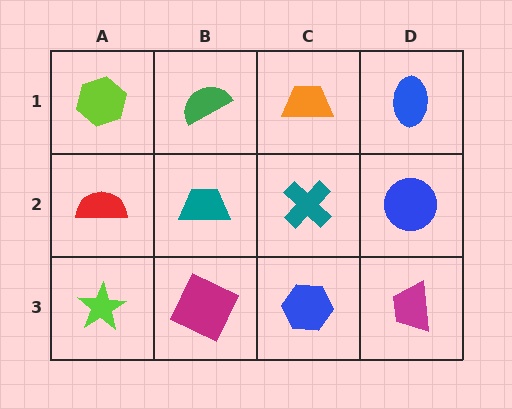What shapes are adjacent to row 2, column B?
A green semicircle (row 1, column B), a magenta square (row 3, column B), a red semicircle (row 2, column A), a teal cross (row 2, column C).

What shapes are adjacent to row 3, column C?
A teal cross (row 2, column C), a magenta square (row 3, column B), a magenta trapezoid (row 3, column D).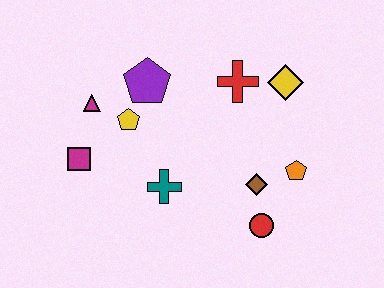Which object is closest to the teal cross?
The yellow pentagon is closest to the teal cross.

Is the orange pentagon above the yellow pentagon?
No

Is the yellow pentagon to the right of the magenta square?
Yes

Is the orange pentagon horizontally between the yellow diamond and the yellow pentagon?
No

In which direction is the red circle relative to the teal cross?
The red circle is to the right of the teal cross.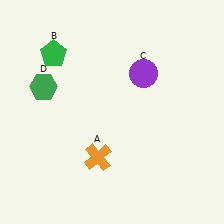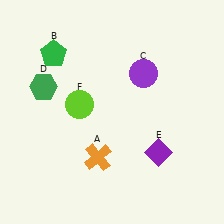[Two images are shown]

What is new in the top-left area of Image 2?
A lime circle (F) was added in the top-left area of Image 2.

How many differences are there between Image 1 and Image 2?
There are 2 differences between the two images.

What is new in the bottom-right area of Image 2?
A purple diamond (E) was added in the bottom-right area of Image 2.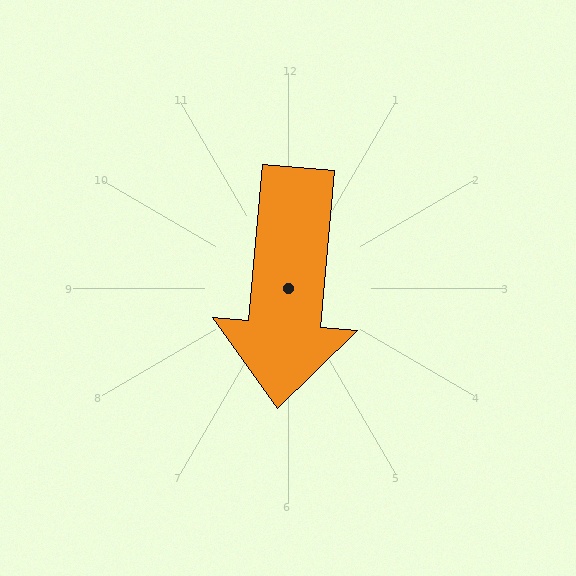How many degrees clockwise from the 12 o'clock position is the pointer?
Approximately 185 degrees.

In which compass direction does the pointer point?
South.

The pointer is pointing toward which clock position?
Roughly 6 o'clock.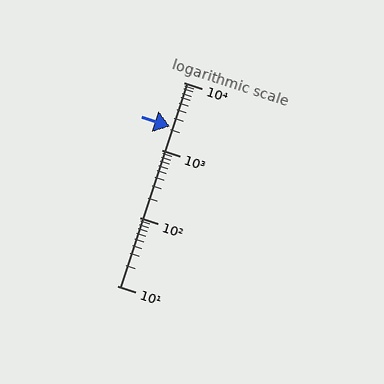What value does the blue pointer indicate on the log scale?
The pointer indicates approximately 2200.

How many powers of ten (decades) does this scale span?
The scale spans 3 decades, from 10 to 10000.